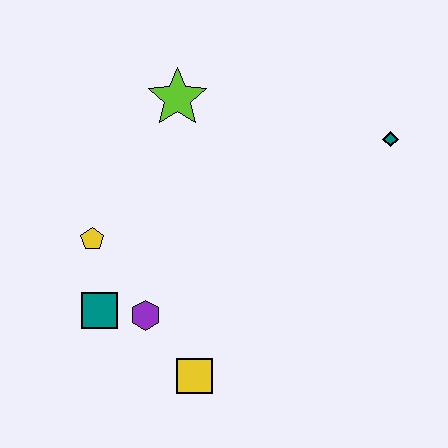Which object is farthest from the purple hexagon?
The teal diamond is farthest from the purple hexagon.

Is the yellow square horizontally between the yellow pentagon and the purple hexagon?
No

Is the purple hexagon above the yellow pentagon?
No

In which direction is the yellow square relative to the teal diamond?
The yellow square is below the teal diamond.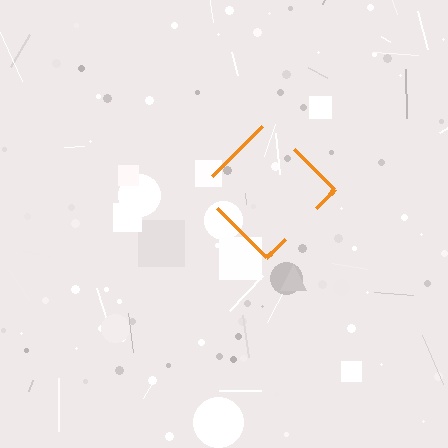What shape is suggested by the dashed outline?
The dashed outline suggests a diamond.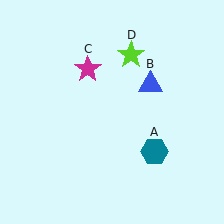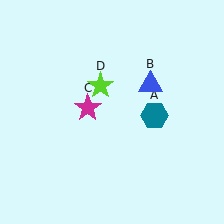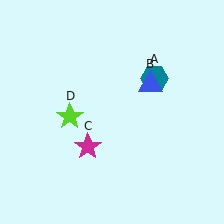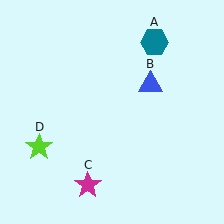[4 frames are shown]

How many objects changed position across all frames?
3 objects changed position: teal hexagon (object A), magenta star (object C), lime star (object D).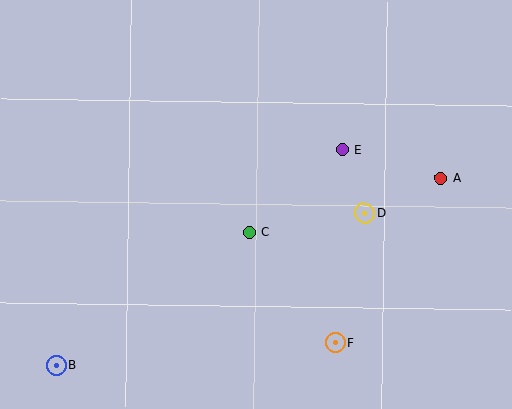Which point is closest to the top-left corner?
Point C is closest to the top-left corner.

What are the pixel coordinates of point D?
Point D is at (365, 213).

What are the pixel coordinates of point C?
Point C is at (249, 232).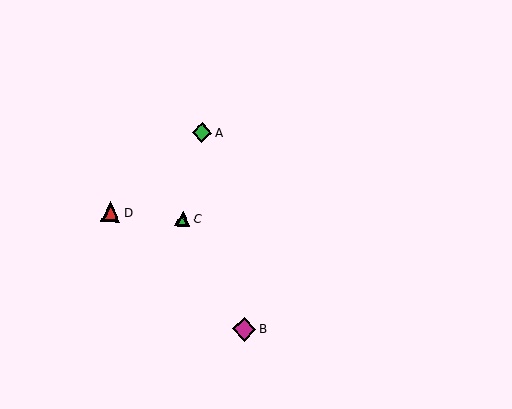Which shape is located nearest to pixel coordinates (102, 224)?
The red triangle (labeled D) at (111, 212) is nearest to that location.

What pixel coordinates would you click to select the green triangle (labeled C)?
Click at (183, 219) to select the green triangle C.